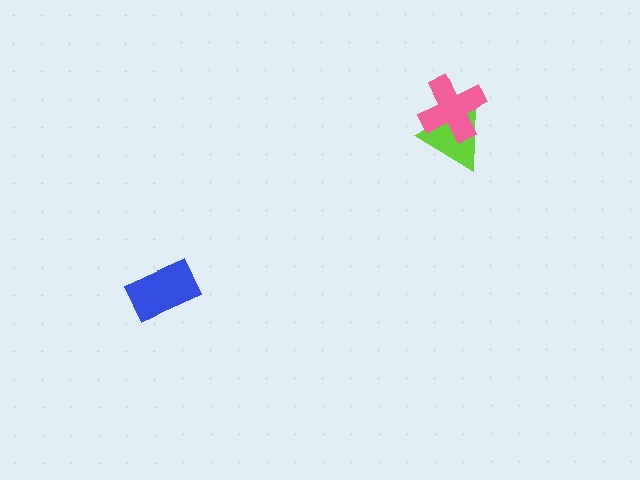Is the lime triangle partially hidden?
Yes, it is partially covered by another shape.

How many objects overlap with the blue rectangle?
0 objects overlap with the blue rectangle.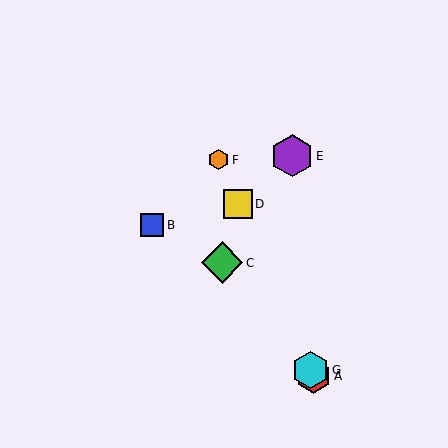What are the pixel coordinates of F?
Object F is at (218, 160).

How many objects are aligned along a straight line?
4 objects (A, D, F, G) are aligned along a straight line.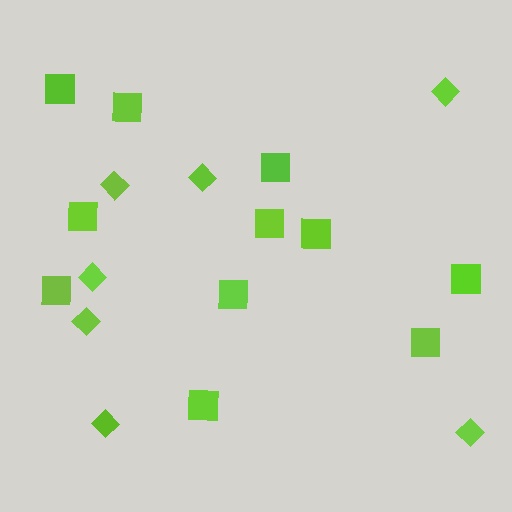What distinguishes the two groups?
There are 2 groups: one group of squares (11) and one group of diamonds (7).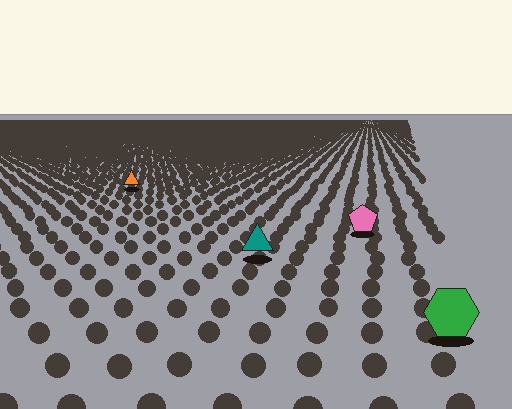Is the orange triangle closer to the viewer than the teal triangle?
No. The teal triangle is closer — you can tell from the texture gradient: the ground texture is coarser near it.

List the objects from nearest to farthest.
From nearest to farthest: the green hexagon, the teal triangle, the pink pentagon, the orange triangle.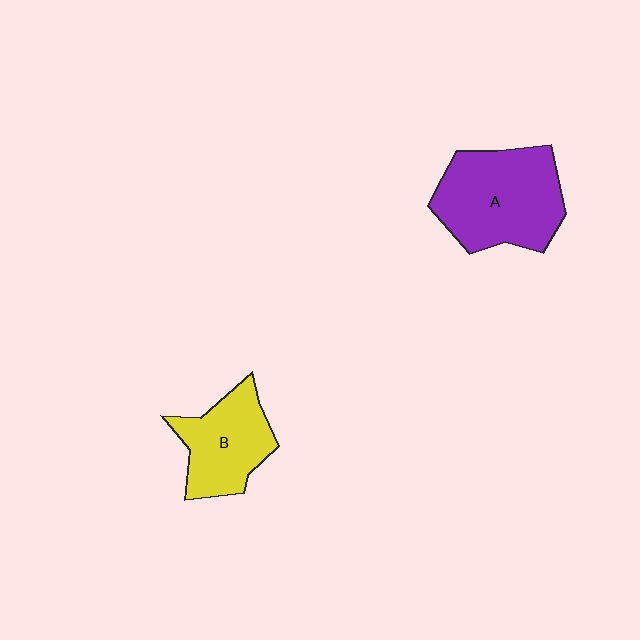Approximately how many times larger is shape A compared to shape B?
Approximately 1.5 times.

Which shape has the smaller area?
Shape B (yellow).